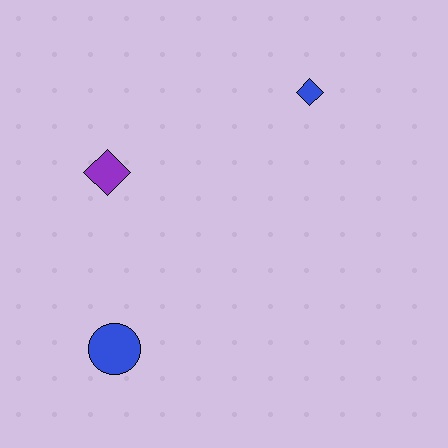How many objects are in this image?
There are 3 objects.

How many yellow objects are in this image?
There are no yellow objects.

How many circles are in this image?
There is 1 circle.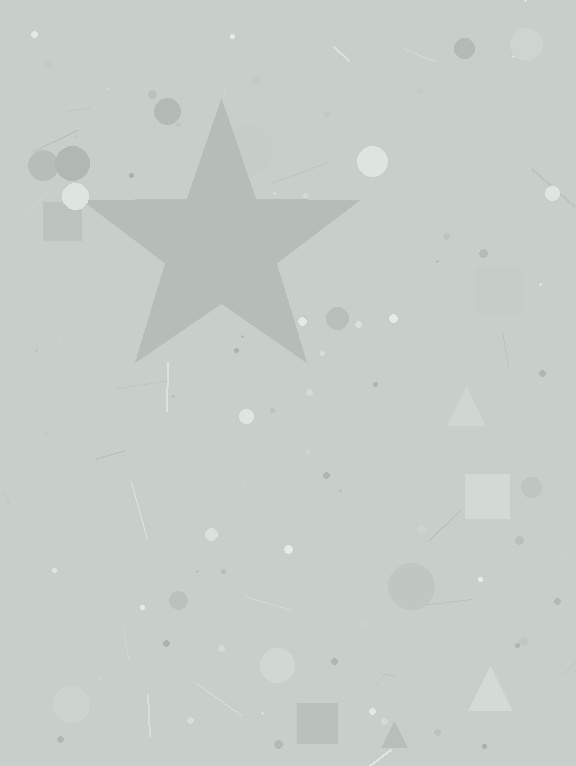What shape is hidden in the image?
A star is hidden in the image.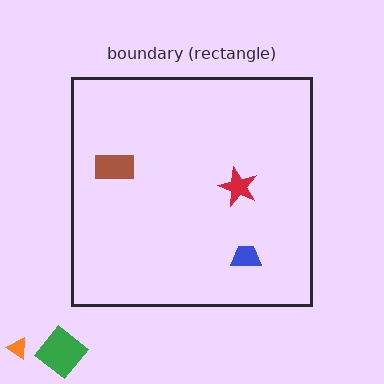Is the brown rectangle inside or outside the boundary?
Inside.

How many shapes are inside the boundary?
3 inside, 2 outside.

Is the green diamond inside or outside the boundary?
Outside.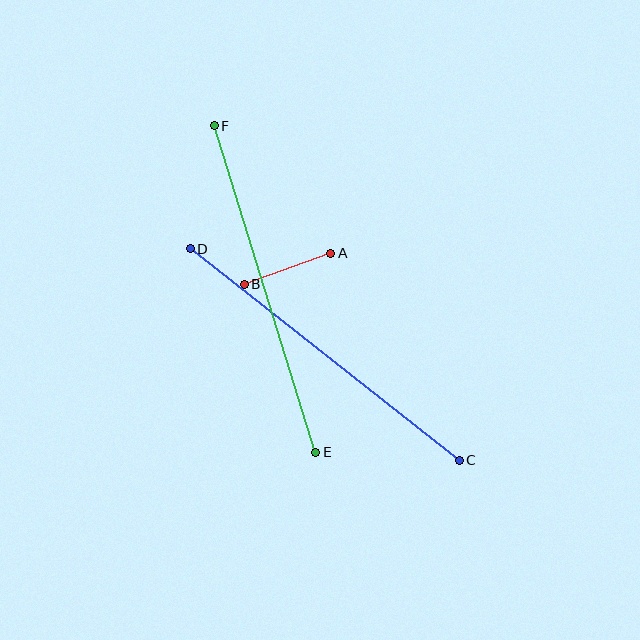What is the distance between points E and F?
The distance is approximately 342 pixels.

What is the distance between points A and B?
The distance is approximately 92 pixels.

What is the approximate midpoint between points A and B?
The midpoint is at approximately (287, 269) pixels.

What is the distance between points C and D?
The distance is approximately 342 pixels.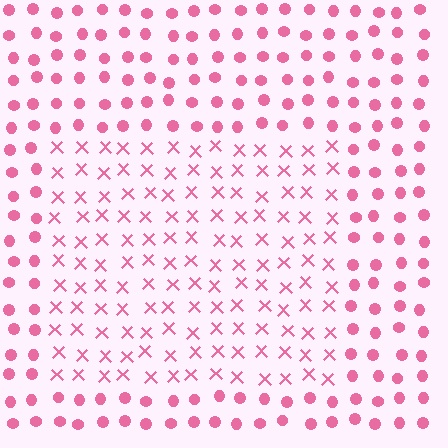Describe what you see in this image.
The image is filled with small pink elements arranged in a uniform grid. A rectangle-shaped region contains X marks, while the surrounding area contains circles. The boundary is defined purely by the change in element shape.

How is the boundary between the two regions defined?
The boundary is defined by a change in element shape: X marks inside vs. circles outside. All elements share the same color and spacing.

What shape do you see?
I see a rectangle.